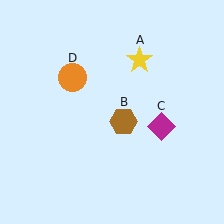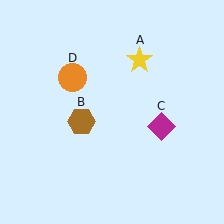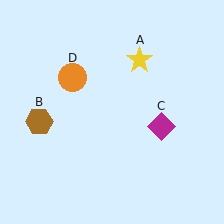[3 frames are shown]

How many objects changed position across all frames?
1 object changed position: brown hexagon (object B).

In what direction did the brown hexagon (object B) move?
The brown hexagon (object B) moved left.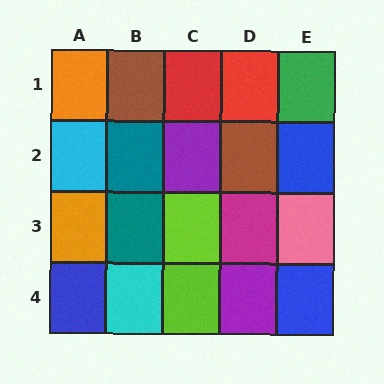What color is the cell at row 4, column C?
Lime.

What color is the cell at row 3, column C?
Lime.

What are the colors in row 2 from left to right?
Cyan, teal, purple, brown, blue.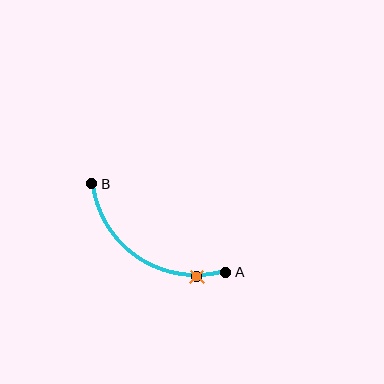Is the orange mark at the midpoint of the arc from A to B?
No. The orange mark lies on the arc but is closer to endpoint A. The arc midpoint would be at the point on the curve equidistant along the arc from both A and B.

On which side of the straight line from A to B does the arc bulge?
The arc bulges below the straight line connecting A and B.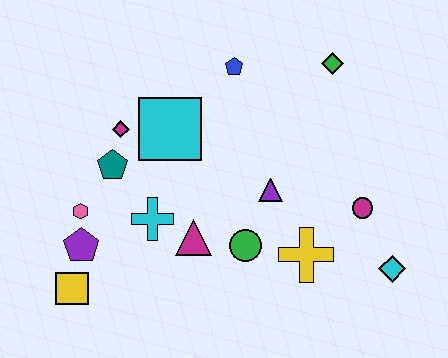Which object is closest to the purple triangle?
The green circle is closest to the purple triangle.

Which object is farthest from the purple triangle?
The yellow square is farthest from the purple triangle.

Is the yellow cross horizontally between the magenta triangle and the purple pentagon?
No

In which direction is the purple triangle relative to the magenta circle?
The purple triangle is to the left of the magenta circle.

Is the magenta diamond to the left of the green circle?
Yes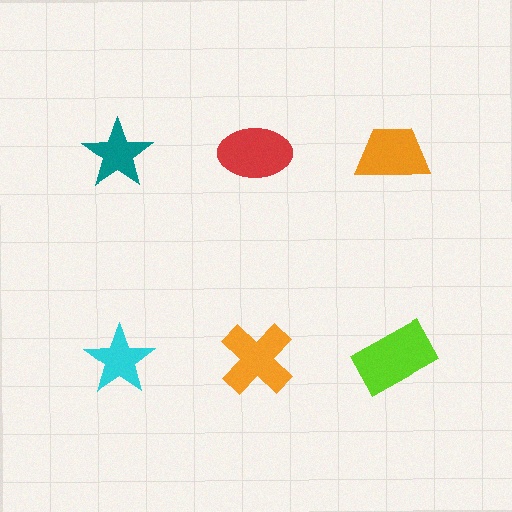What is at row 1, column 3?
An orange trapezoid.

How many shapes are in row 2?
3 shapes.